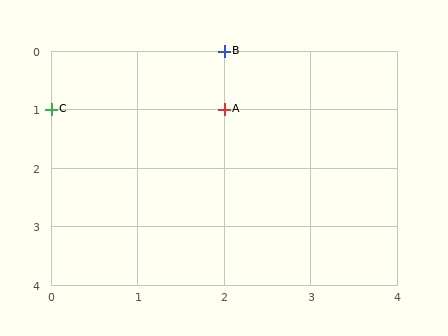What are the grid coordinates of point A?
Point A is at grid coordinates (2, 1).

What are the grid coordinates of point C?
Point C is at grid coordinates (0, 1).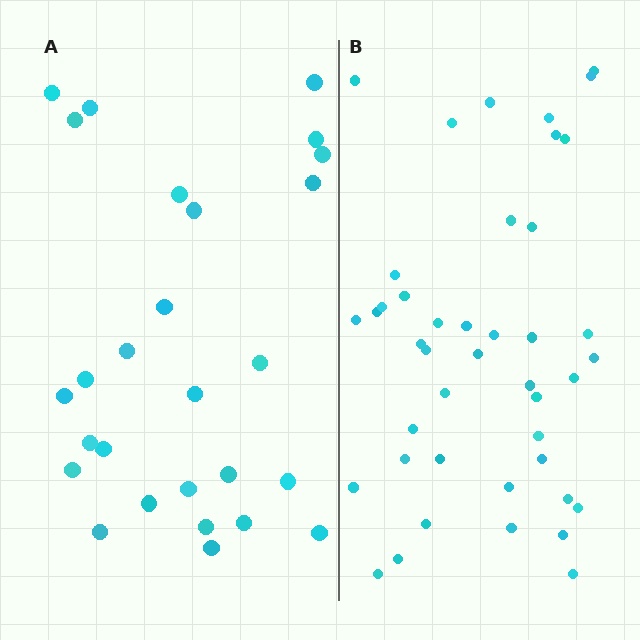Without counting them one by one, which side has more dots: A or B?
Region B (the right region) has more dots.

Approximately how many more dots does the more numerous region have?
Region B has approximately 15 more dots than region A.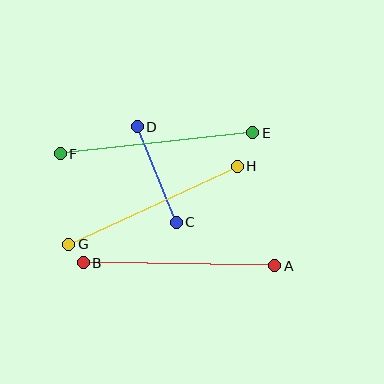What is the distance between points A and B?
The distance is approximately 192 pixels.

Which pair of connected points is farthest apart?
Points E and F are farthest apart.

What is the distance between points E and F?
The distance is approximately 193 pixels.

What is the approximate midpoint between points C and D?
The midpoint is at approximately (157, 175) pixels.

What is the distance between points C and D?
The distance is approximately 103 pixels.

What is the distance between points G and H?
The distance is approximately 186 pixels.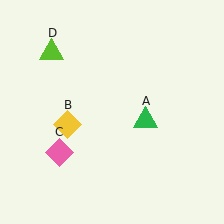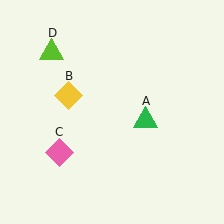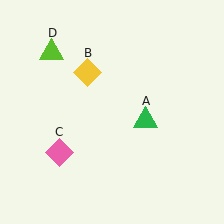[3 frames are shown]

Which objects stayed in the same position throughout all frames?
Green triangle (object A) and pink diamond (object C) and lime triangle (object D) remained stationary.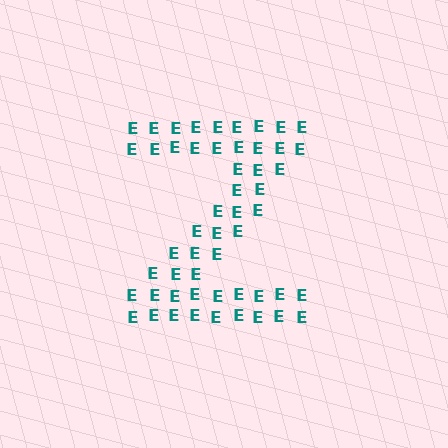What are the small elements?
The small elements are letter E's.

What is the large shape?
The large shape is the letter Z.